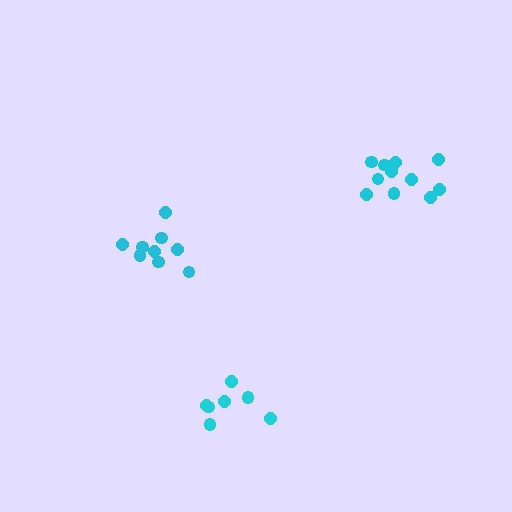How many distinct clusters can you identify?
There are 3 distinct clusters.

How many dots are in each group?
Group 1: 7 dots, Group 2: 11 dots, Group 3: 9 dots (27 total).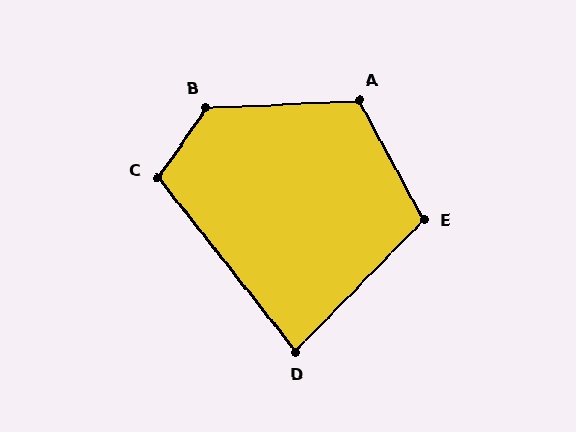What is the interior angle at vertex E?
Approximately 107 degrees (obtuse).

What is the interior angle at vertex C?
Approximately 107 degrees (obtuse).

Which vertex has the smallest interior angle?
D, at approximately 83 degrees.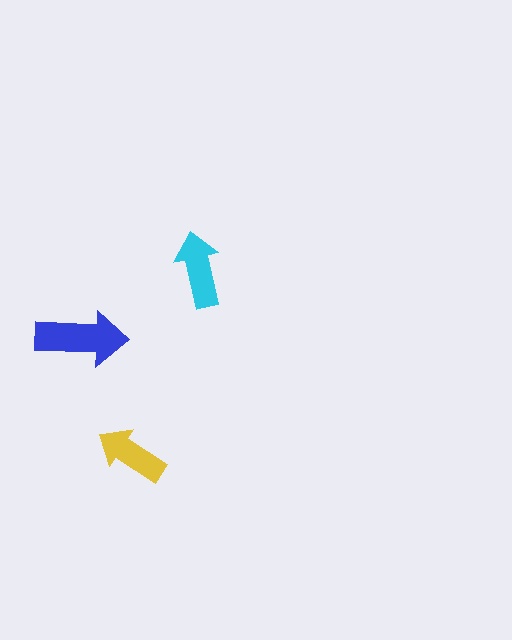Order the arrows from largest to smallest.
the blue one, the cyan one, the yellow one.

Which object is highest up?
The cyan arrow is topmost.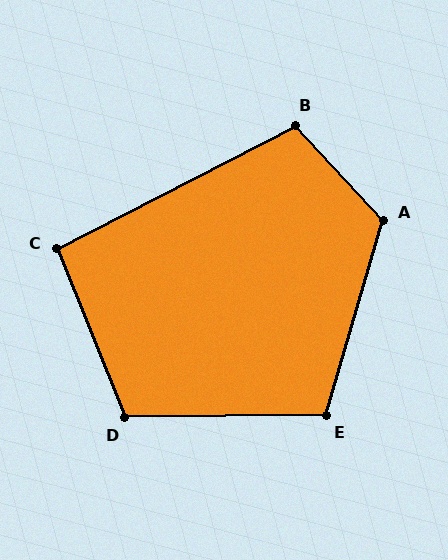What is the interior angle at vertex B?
Approximately 106 degrees (obtuse).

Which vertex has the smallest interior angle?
C, at approximately 95 degrees.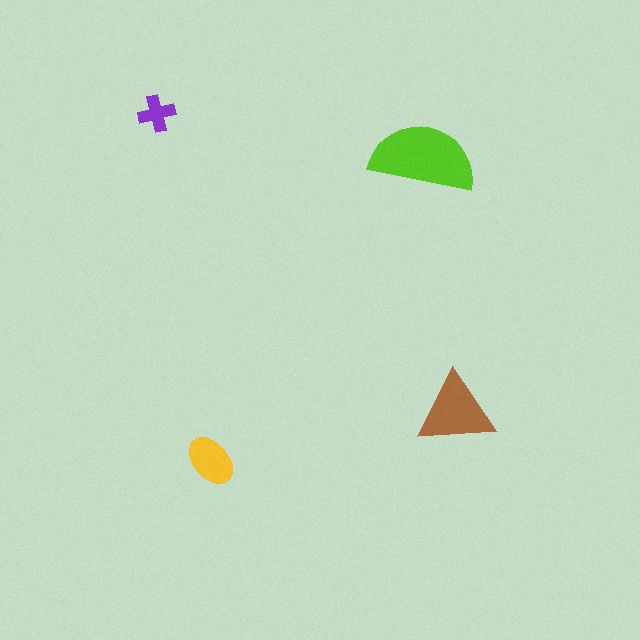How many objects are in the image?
There are 4 objects in the image.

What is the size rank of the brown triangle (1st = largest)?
2nd.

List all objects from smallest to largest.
The purple cross, the yellow ellipse, the brown triangle, the lime semicircle.